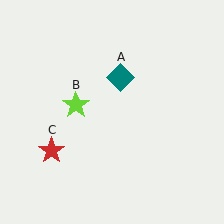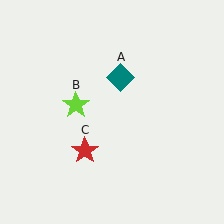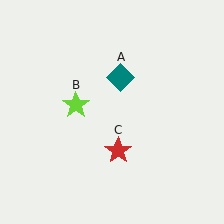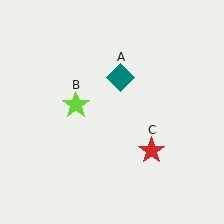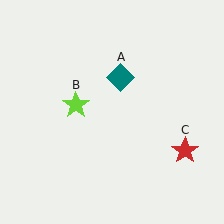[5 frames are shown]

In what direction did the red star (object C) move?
The red star (object C) moved right.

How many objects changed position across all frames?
1 object changed position: red star (object C).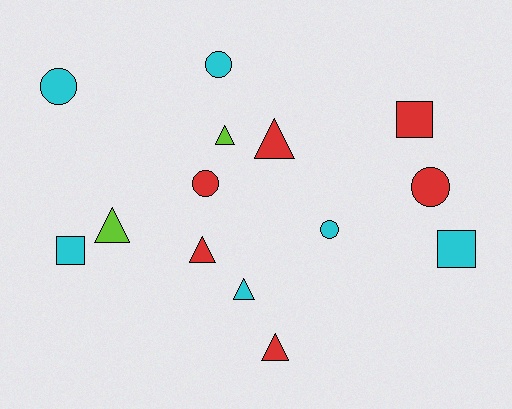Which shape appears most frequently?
Triangle, with 6 objects.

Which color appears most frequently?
Red, with 6 objects.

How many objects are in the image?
There are 14 objects.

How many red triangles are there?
There are 3 red triangles.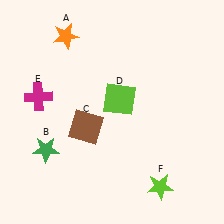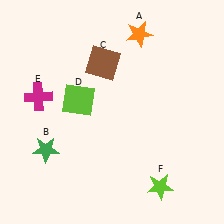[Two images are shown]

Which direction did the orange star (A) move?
The orange star (A) moved right.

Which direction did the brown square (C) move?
The brown square (C) moved up.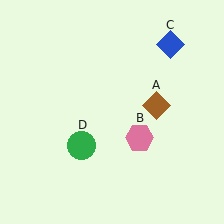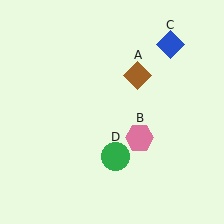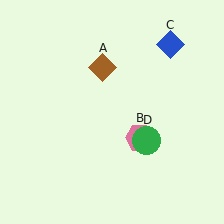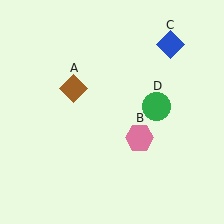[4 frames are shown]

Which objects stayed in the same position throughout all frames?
Pink hexagon (object B) and blue diamond (object C) remained stationary.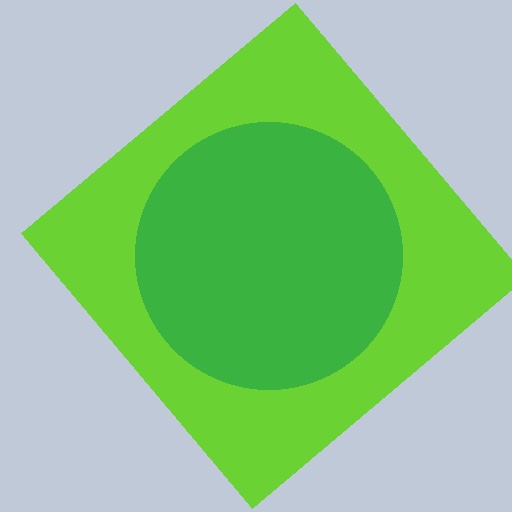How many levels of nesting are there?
2.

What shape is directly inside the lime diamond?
The green circle.